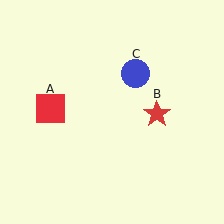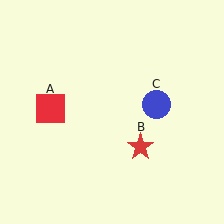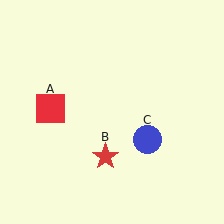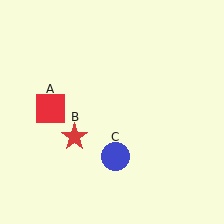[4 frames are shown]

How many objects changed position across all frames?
2 objects changed position: red star (object B), blue circle (object C).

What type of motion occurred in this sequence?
The red star (object B), blue circle (object C) rotated clockwise around the center of the scene.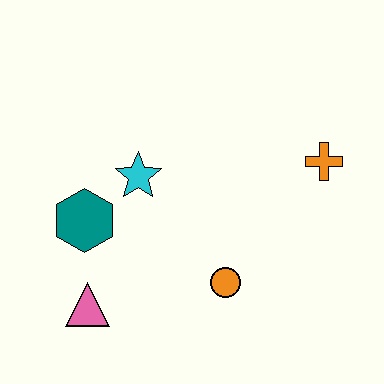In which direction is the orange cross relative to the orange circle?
The orange cross is above the orange circle.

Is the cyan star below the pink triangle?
No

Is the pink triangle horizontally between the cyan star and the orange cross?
No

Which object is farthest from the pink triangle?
The orange cross is farthest from the pink triangle.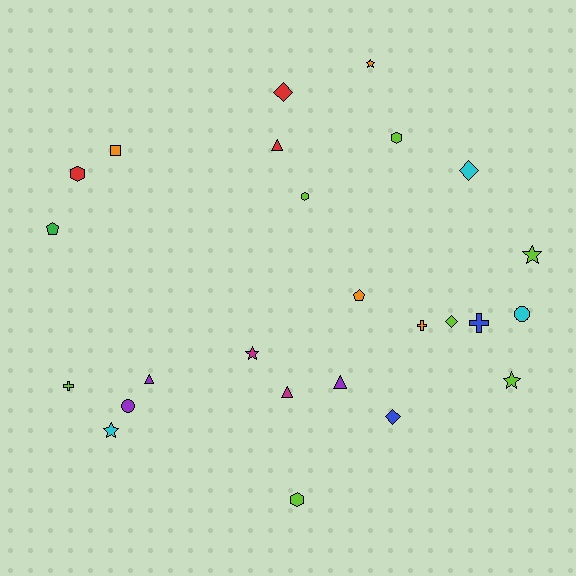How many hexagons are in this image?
There are 4 hexagons.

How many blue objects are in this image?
There are 2 blue objects.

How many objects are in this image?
There are 25 objects.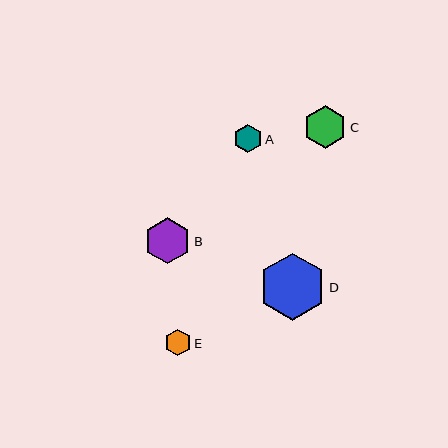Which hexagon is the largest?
Hexagon D is the largest with a size of approximately 67 pixels.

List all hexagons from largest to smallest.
From largest to smallest: D, B, C, A, E.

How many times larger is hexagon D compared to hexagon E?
Hexagon D is approximately 2.5 times the size of hexagon E.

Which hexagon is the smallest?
Hexagon E is the smallest with a size of approximately 27 pixels.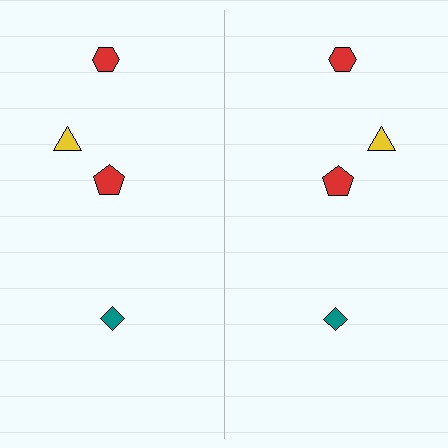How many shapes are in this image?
There are 8 shapes in this image.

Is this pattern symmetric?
Yes, this pattern has bilateral (reflection) symmetry.